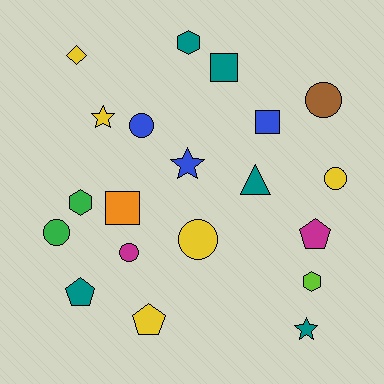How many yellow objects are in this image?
There are 5 yellow objects.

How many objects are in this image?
There are 20 objects.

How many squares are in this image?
There are 3 squares.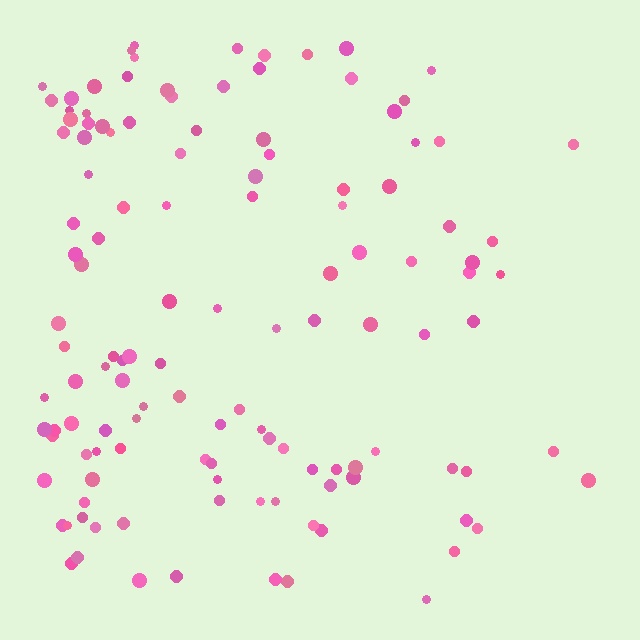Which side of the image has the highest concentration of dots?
The left.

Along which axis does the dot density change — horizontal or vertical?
Horizontal.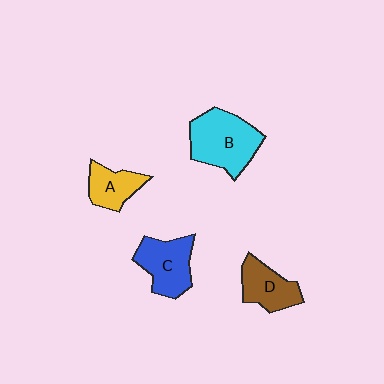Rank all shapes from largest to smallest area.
From largest to smallest: B (cyan), C (blue), D (brown), A (yellow).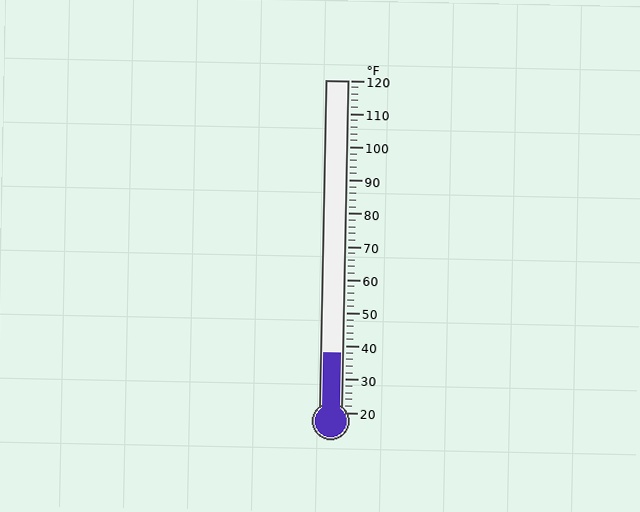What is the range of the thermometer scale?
The thermometer scale ranges from 20°F to 120°F.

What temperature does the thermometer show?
The thermometer shows approximately 38°F.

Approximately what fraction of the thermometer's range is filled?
The thermometer is filled to approximately 20% of its range.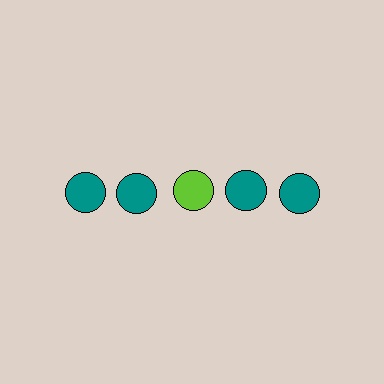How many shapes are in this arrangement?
There are 5 shapes arranged in a grid pattern.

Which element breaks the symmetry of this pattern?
The lime circle in the top row, center column breaks the symmetry. All other shapes are teal circles.